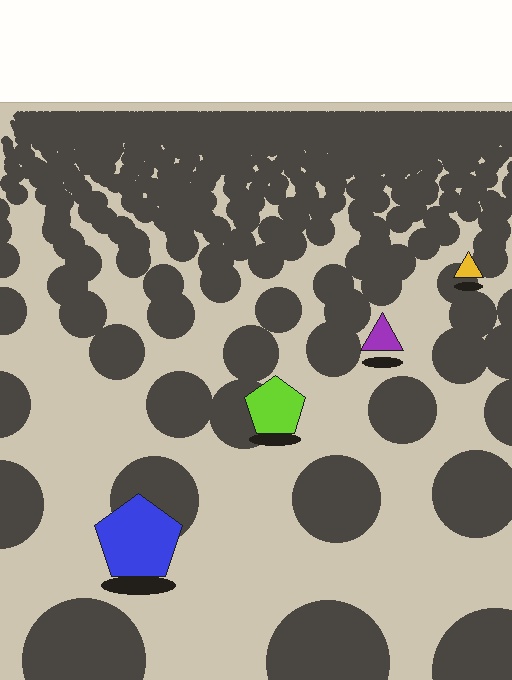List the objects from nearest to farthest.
From nearest to farthest: the blue pentagon, the lime pentagon, the purple triangle, the yellow triangle.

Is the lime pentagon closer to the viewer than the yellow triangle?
Yes. The lime pentagon is closer — you can tell from the texture gradient: the ground texture is coarser near it.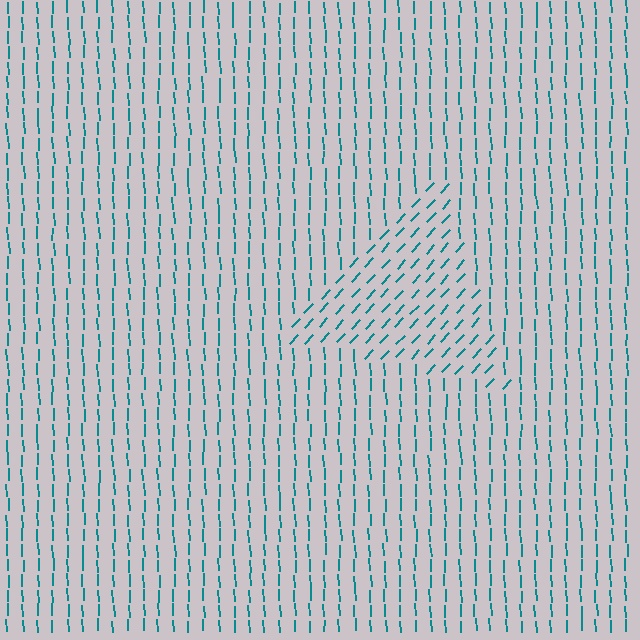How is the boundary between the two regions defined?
The boundary is defined purely by a change in line orientation (approximately 45 degrees difference). All lines are the same color and thickness.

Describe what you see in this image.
The image is filled with small teal line segments. A triangle region in the image has lines oriented differently from the surrounding lines, creating a visible texture boundary.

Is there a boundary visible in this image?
Yes, there is a texture boundary formed by a change in line orientation.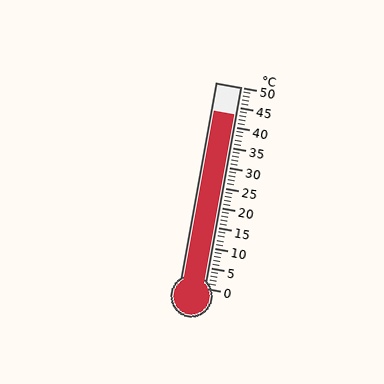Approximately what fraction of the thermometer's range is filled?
The thermometer is filled to approximately 85% of its range.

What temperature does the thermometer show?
The thermometer shows approximately 43°C.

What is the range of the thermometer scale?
The thermometer scale ranges from 0°C to 50°C.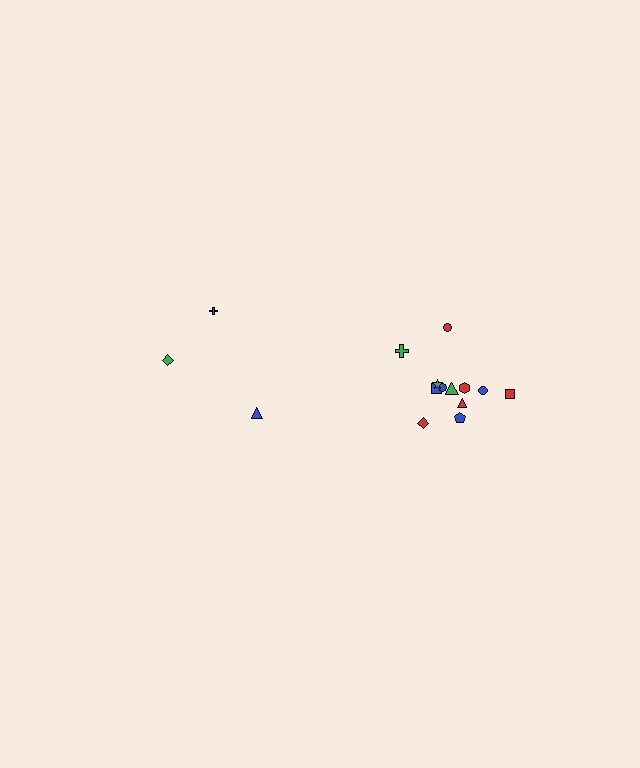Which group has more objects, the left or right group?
The right group.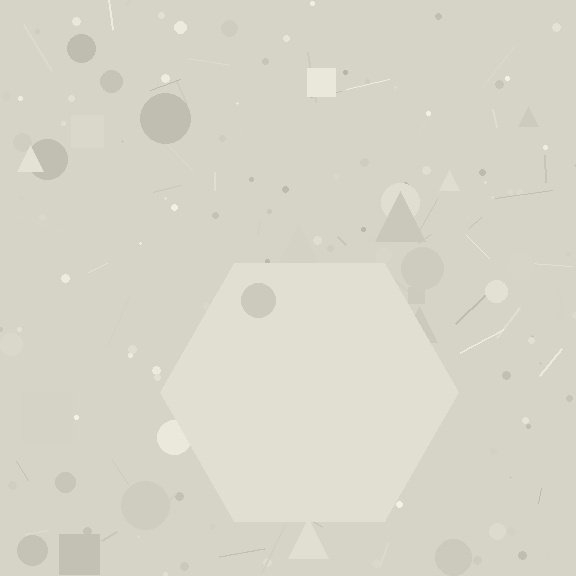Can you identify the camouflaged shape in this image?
The camouflaged shape is a hexagon.